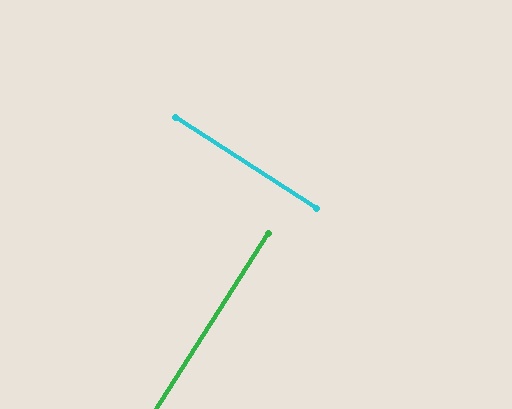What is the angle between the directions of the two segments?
Approximately 89 degrees.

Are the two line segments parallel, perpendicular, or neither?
Perpendicular — they meet at approximately 89°.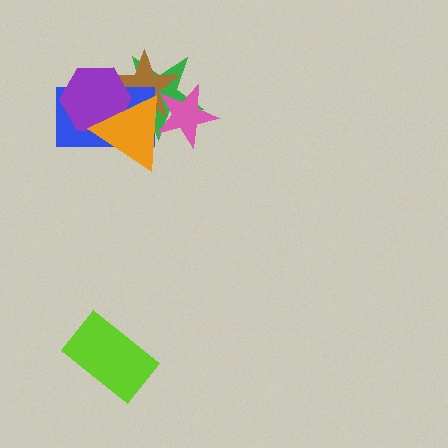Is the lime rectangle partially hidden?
No, no other shape covers it.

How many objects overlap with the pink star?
3 objects overlap with the pink star.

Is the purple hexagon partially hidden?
Yes, it is partially covered by another shape.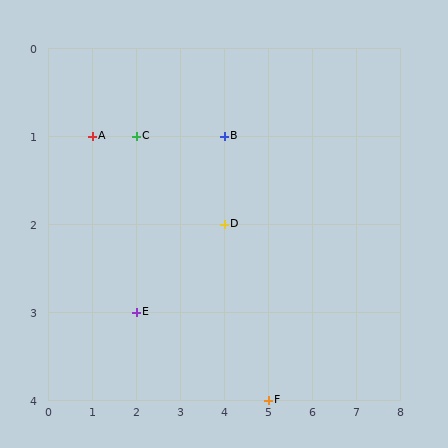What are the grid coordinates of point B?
Point B is at grid coordinates (4, 1).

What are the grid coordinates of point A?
Point A is at grid coordinates (1, 1).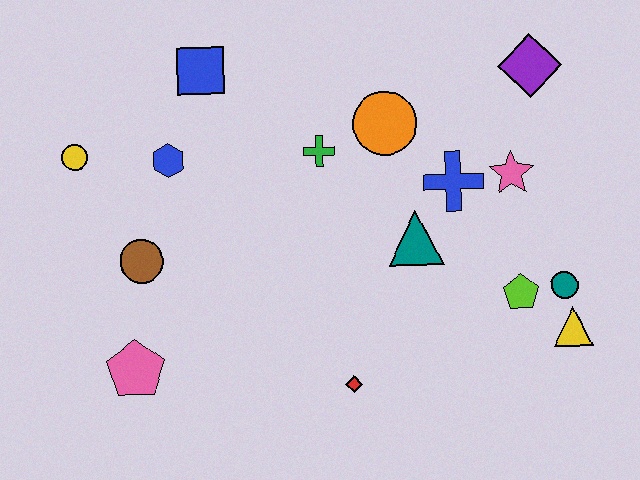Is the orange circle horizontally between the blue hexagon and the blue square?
No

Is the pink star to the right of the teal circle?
No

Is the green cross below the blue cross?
No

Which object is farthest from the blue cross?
The yellow circle is farthest from the blue cross.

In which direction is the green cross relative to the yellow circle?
The green cross is to the right of the yellow circle.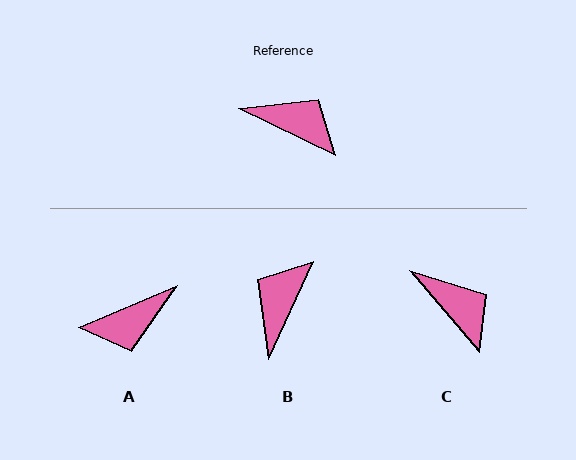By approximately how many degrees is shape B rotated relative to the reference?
Approximately 91 degrees counter-clockwise.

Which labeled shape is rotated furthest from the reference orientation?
A, about 132 degrees away.